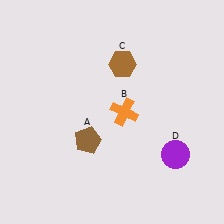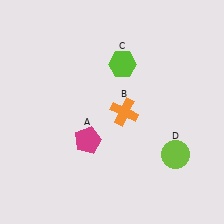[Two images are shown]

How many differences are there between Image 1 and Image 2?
There are 3 differences between the two images.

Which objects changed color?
A changed from brown to magenta. C changed from brown to lime. D changed from purple to lime.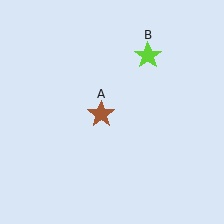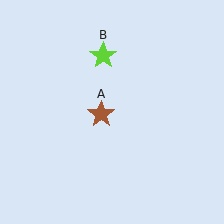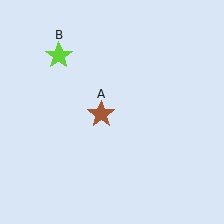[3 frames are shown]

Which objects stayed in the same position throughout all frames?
Brown star (object A) remained stationary.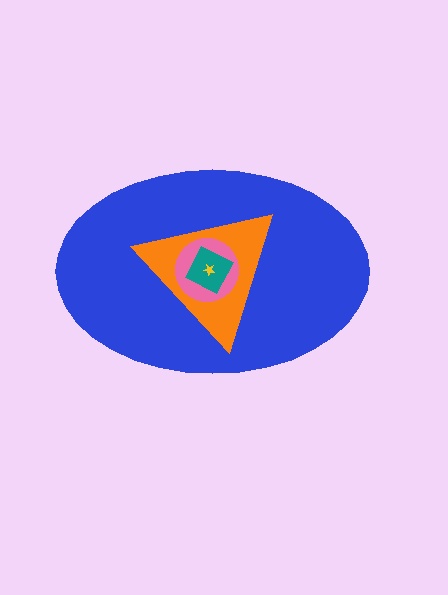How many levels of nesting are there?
5.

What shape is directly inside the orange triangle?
The pink circle.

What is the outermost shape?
The blue ellipse.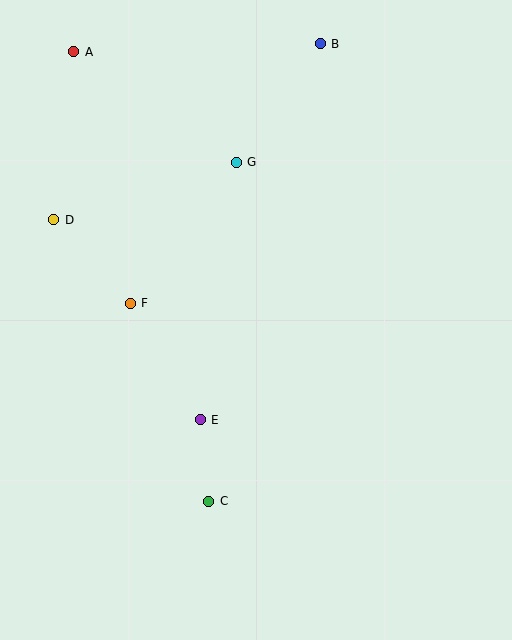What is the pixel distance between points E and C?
The distance between E and C is 82 pixels.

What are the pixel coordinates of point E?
Point E is at (200, 420).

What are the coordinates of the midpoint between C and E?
The midpoint between C and E is at (204, 461).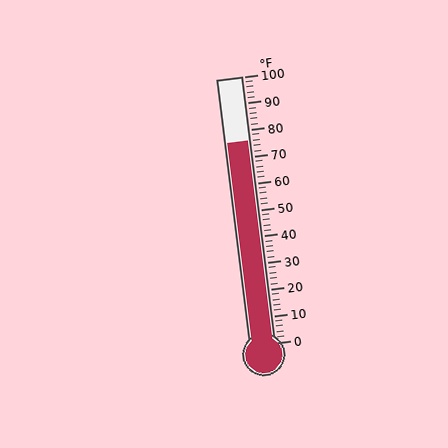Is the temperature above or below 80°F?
The temperature is below 80°F.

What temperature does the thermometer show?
The thermometer shows approximately 76°F.